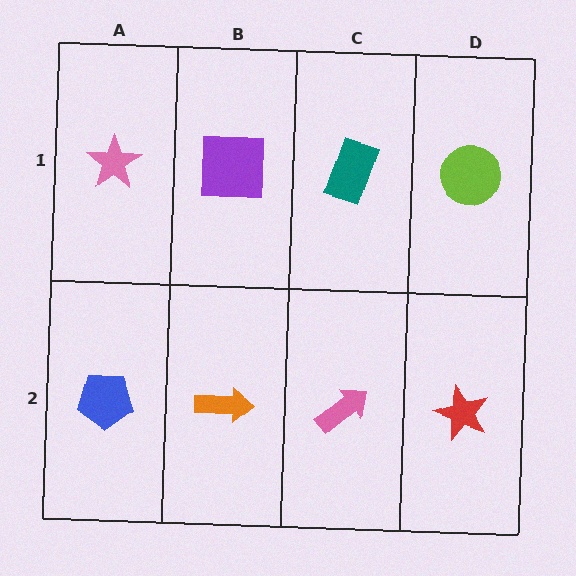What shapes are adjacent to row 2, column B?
A purple square (row 1, column B), a blue pentagon (row 2, column A), a pink arrow (row 2, column C).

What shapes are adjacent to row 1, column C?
A pink arrow (row 2, column C), a purple square (row 1, column B), a lime circle (row 1, column D).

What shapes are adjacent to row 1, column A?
A blue pentagon (row 2, column A), a purple square (row 1, column B).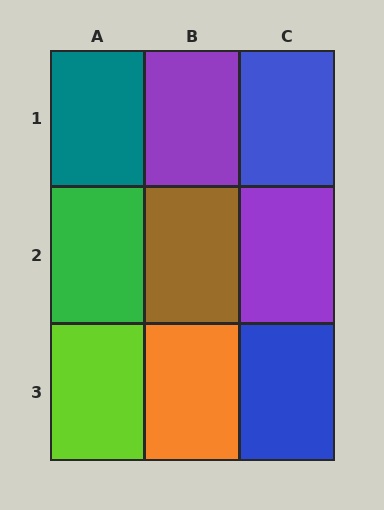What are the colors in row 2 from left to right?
Green, brown, purple.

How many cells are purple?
2 cells are purple.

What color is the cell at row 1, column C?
Blue.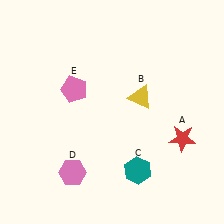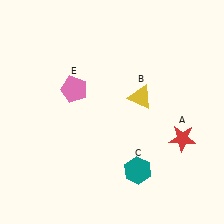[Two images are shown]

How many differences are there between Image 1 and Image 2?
There is 1 difference between the two images.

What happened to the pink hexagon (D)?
The pink hexagon (D) was removed in Image 2. It was in the bottom-left area of Image 1.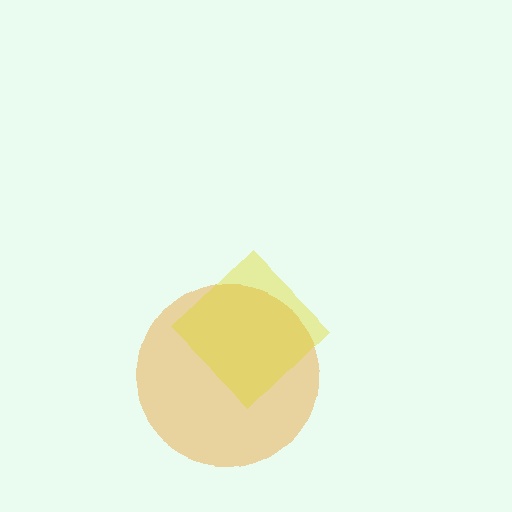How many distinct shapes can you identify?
There are 2 distinct shapes: an orange circle, a yellow diamond.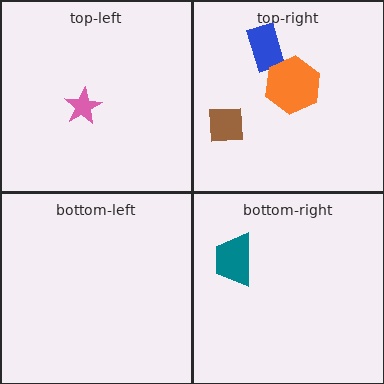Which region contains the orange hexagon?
The top-right region.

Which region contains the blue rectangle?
The top-right region.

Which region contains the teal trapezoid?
The bottom-right region.